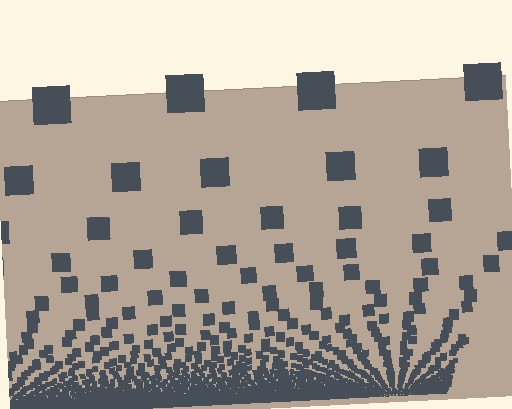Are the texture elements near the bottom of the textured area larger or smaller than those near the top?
Smaller. The gradient is inverted — elements near the bottom are smaller and denser.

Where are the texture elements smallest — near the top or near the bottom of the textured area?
Near the bottom.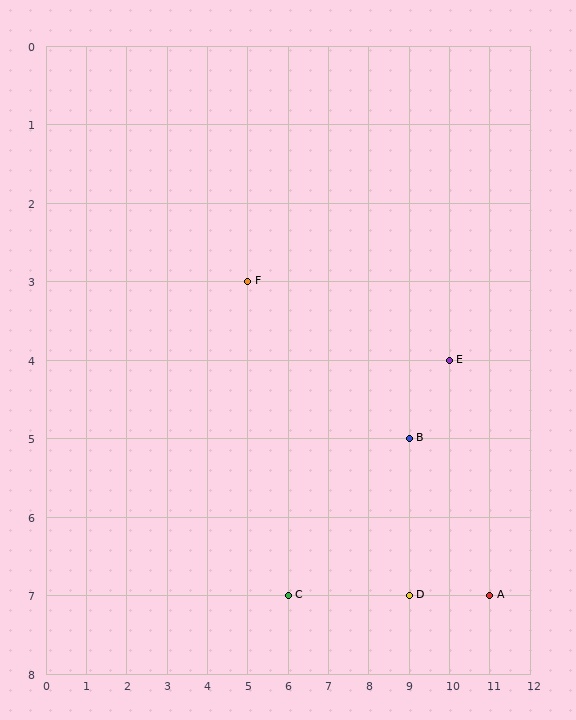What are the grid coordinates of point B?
Point B is at grid coordinates (9, 5).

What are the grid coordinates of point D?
Point D is at grid coordinates (9, 7).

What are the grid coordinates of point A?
Point A is at grid coordinates (11, 7).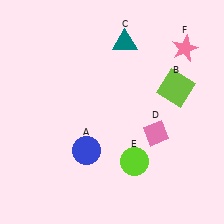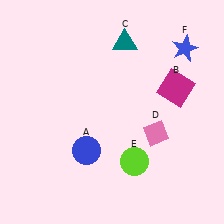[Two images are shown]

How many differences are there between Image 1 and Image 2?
There are 2 differences between the two images.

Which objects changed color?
B changed from lime to magenta. F changed from pink to blue.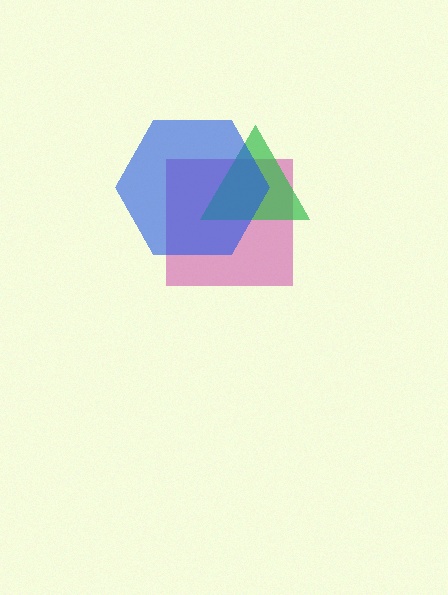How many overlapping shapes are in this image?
There are 3 overlapping shapes in the image.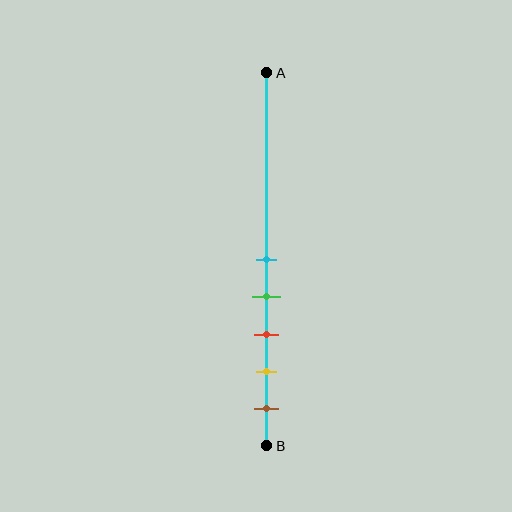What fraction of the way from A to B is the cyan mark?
The cyan mark is approximately 50% (0.5) of the way from A to B.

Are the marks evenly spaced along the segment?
Yes, the marks are approximately evenly spaced.